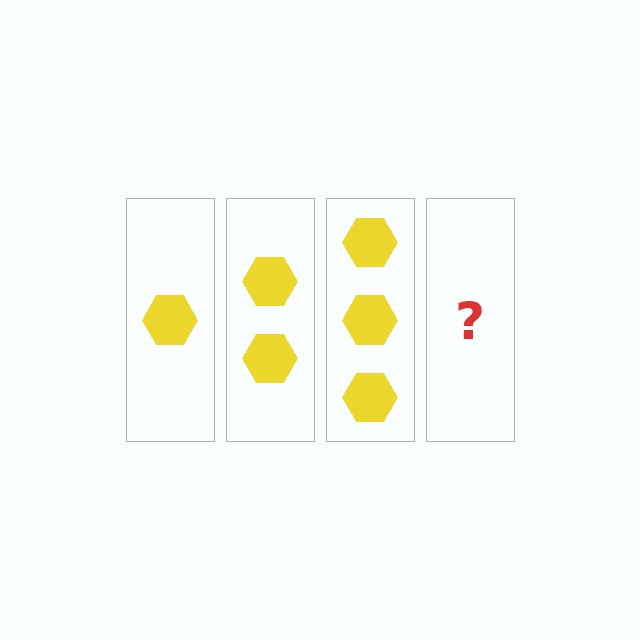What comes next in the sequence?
The next element should be 4 hexagons.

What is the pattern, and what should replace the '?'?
The pattern is that each step adds one more hexagon. The '?' should be 4 hexagons.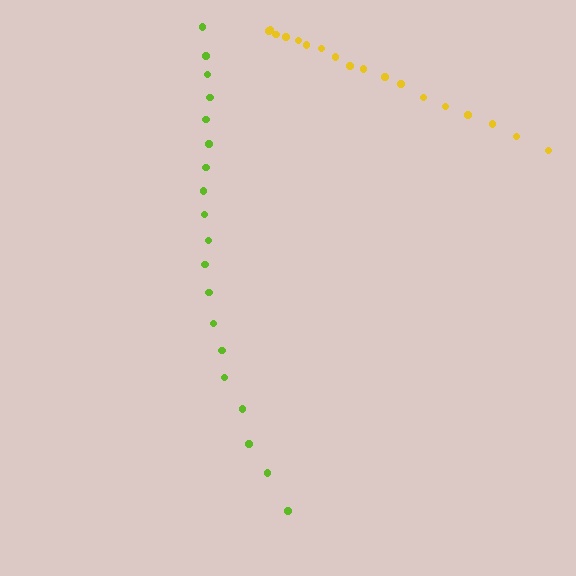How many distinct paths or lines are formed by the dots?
There are 2 distinct paths.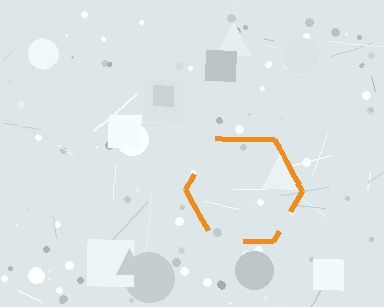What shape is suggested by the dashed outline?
The dashed outline suggests a hexagon.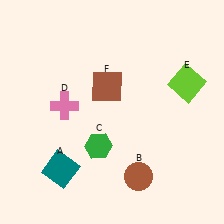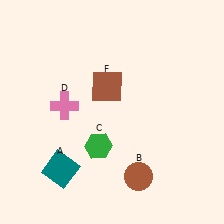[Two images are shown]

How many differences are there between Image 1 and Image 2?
There is 1 difference between the two images.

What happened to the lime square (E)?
The lime square (E) was removed in Image 2. It was in the top-right area of Image 1.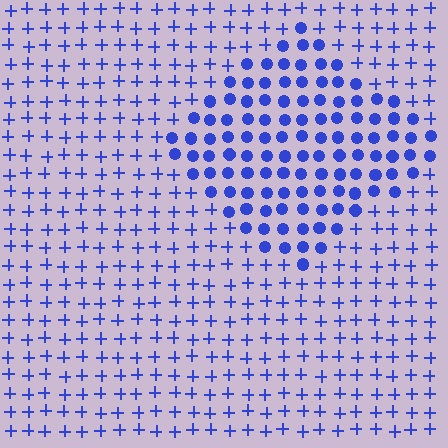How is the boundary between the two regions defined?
The boundary is defined by a change in element shape: circles inside vs. plus signs outside. All elements share the same color and spacing.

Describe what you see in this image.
The image is filled with small blue elements arranged in a uniform grid. A diamond-shaped region contains circles, while the surrounding area contains plus signs. The boundary is defined purely by the change in element shape.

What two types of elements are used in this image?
The image uses circles inside the diamond region and plus signs outside it.